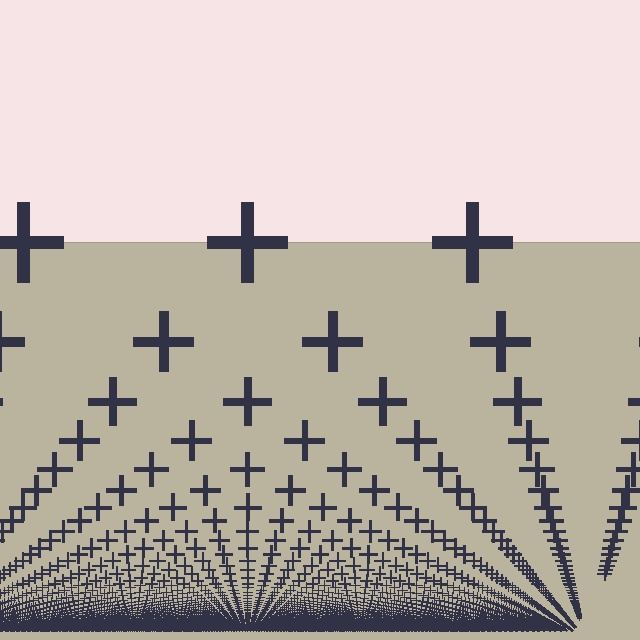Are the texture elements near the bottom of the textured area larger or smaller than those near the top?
Smaller. The gradient is inverted — elements near the bottom are smaller and denser.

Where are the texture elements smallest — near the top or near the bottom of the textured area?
Near the bottom.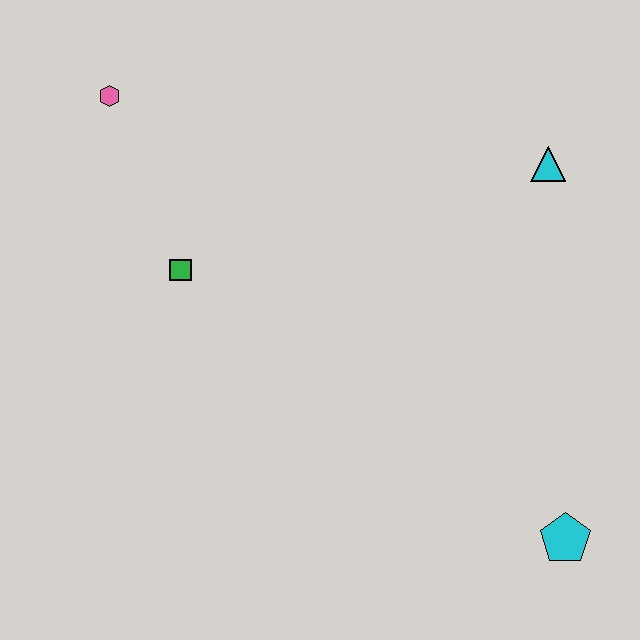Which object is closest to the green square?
The pink hexagon is closest to the green square.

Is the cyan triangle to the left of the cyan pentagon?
Yes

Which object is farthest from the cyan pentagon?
The pink hexagon is farthest from the cyan pentagon.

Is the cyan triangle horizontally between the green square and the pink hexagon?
No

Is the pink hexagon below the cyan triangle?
No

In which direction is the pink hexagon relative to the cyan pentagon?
The pink hexagon is to the left of the cyan pentagon.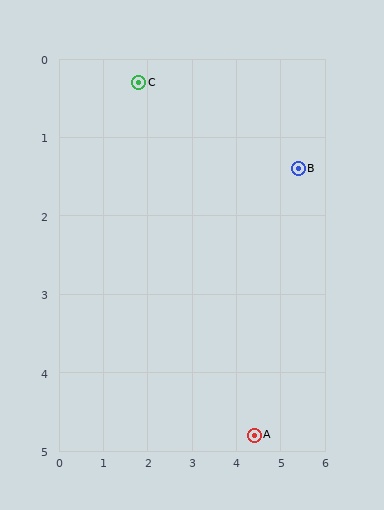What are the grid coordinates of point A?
Point A is at approximately (4.4, 4.8).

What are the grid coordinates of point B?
Point B is at approximately (5.4, 1.4).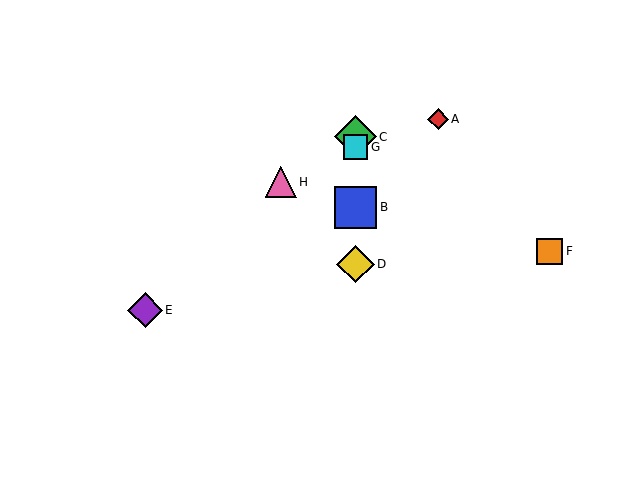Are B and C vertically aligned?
Yes, both are at x≈355.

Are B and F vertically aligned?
No, B is at x≈355 and F is at x≈550.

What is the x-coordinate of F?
Object F is at x≈550.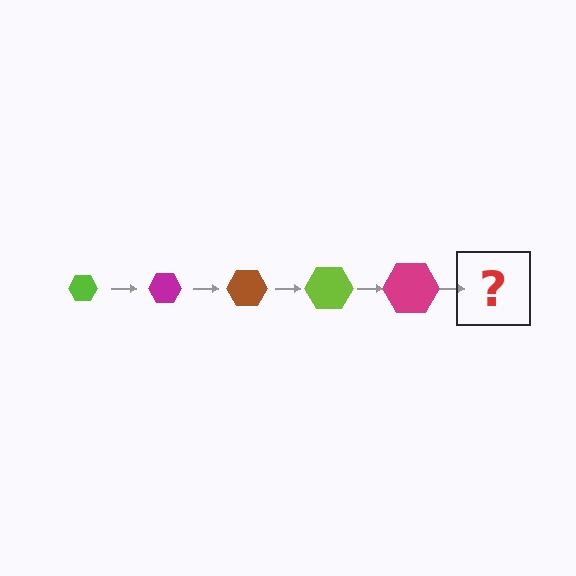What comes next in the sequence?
The next element should be a brown hexagon, larger than the previous one.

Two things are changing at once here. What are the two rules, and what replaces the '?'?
The two rules are that the hexagon grows larger each step and the color cycles through lime, magenta, and brown. The '?' should be a brown hexagon, larger than the previous one.